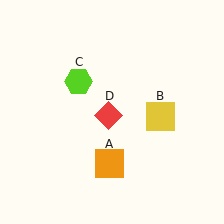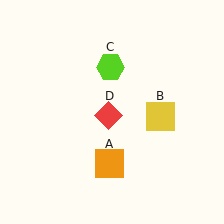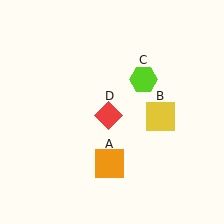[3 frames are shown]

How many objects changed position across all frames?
1 object changed position: lime hexagon (object C).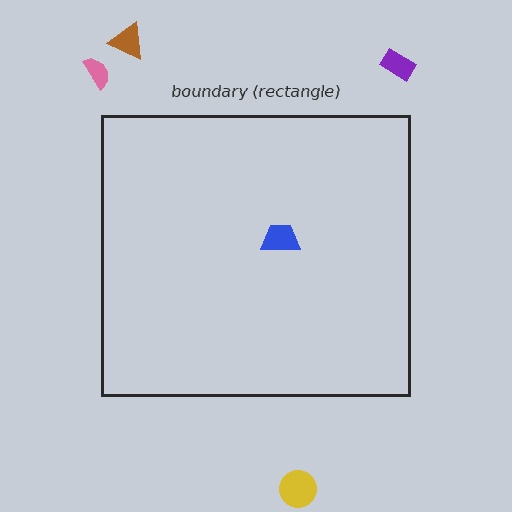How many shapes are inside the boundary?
1 inside, 4 outside.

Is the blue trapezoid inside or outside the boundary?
Inside.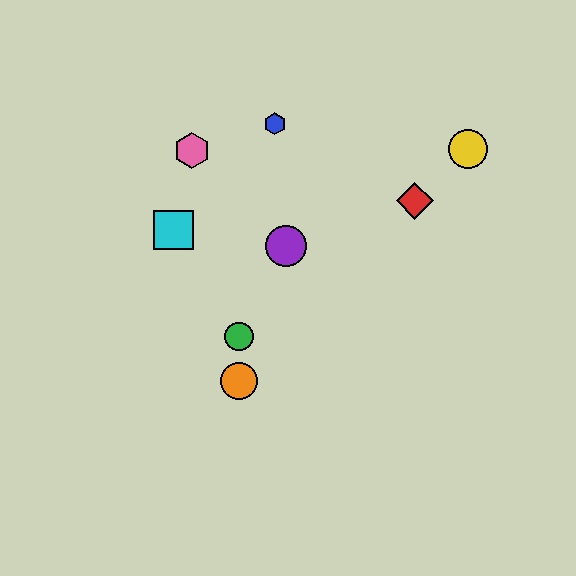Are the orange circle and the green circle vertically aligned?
Yes, both are at x≈239.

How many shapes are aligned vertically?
2 shapes (the green circle, the orange circle) are aligned vertically.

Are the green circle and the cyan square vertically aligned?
No, the green circle is at x≈239 and the cyan square is at x≈173.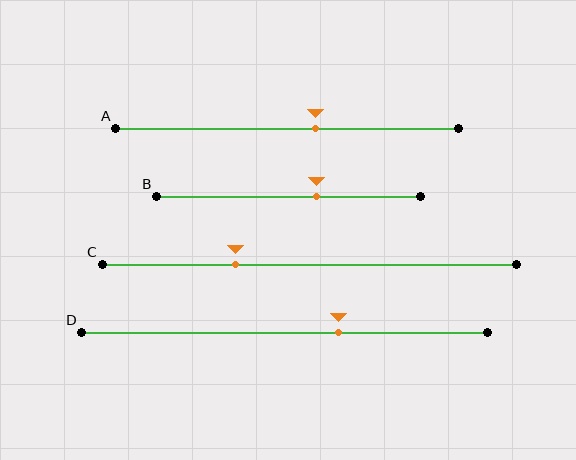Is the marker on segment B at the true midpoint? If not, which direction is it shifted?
No, the marker on segment B is shifted to the right by about 11% of the segment length.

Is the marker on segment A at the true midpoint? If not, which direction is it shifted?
No, the marker on segment A is shifted to the right by about 8% of the segment length.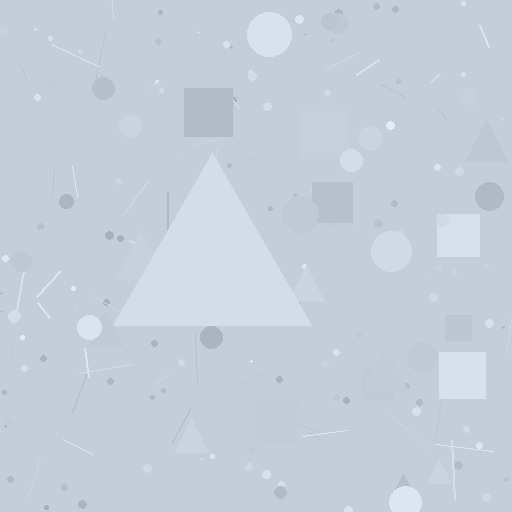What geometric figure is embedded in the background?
A triangle is embedded in the background.